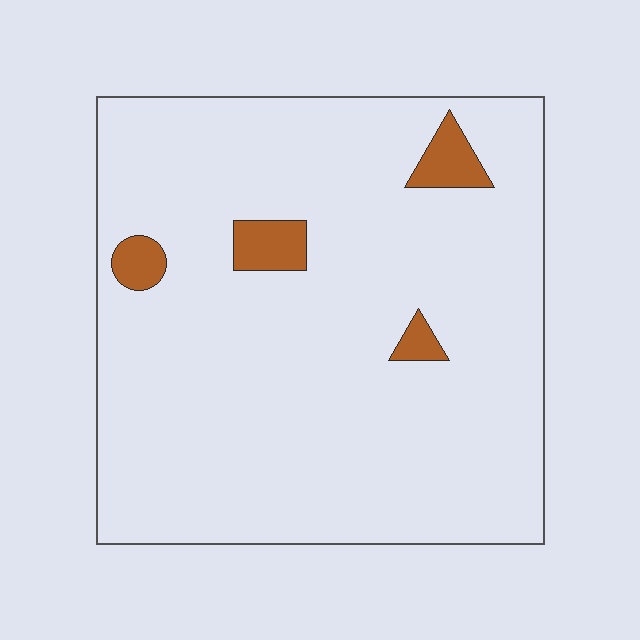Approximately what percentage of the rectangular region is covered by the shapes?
Approximately 5%.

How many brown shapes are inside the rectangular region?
4.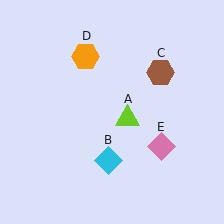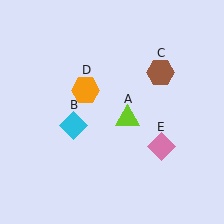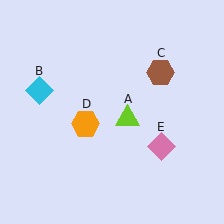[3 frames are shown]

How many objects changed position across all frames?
2 objects changed position: cyan diamond (object B), orange hexagon (object D).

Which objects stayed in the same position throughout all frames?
Lime triangle (object A) and brown hexagon (object C) and pink diamond (object E) remained stationary.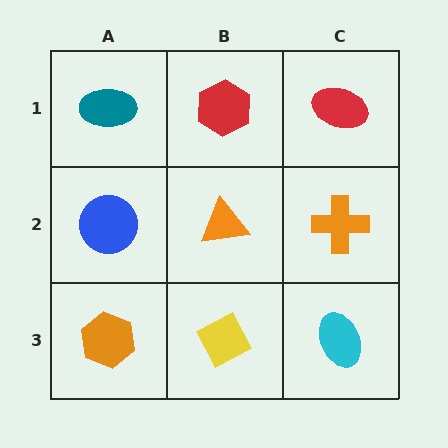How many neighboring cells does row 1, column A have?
2.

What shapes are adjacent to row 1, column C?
An orange cross (row 2, column C), a red hexagon (row 1, column B).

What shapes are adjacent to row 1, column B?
An orange triangle (row 2, column B), a teal ellipse (row 1, column A), a red ellipse (row 1, column C).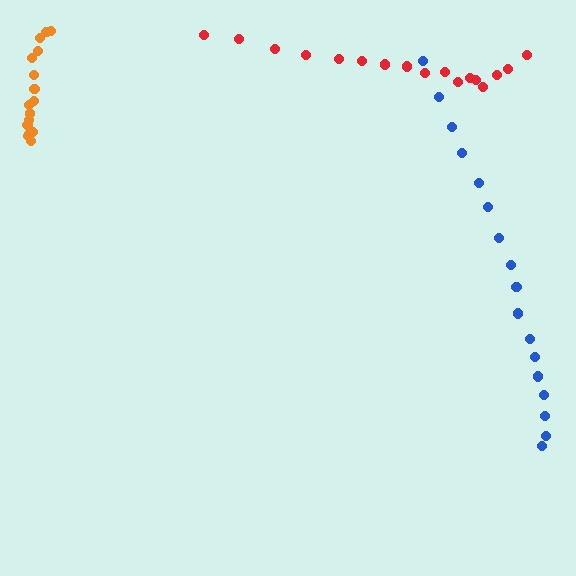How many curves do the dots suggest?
There are 3 distinct paths.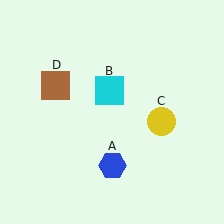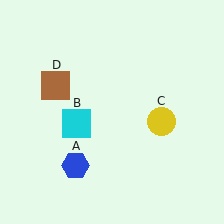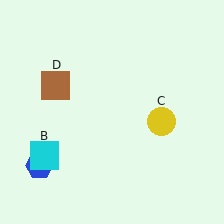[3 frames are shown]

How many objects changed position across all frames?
2 objects changed position: blue hexagon (object A), cyan square (object B).